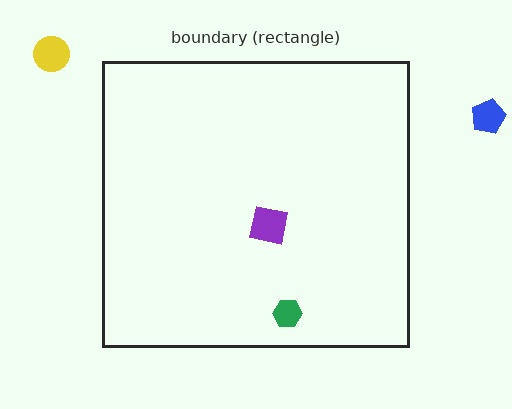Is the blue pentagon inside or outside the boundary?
Outside.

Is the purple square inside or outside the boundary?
Inside.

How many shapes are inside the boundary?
2 inside, 2 outside.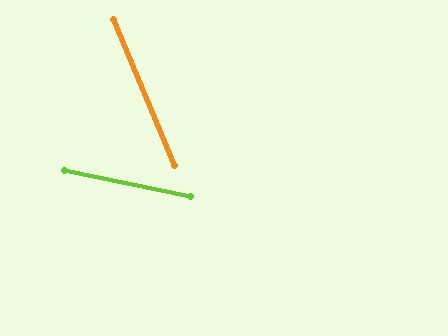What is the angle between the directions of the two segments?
Approximately 56 degrees.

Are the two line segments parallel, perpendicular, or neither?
Neither parallel nor perpendicular — they differ by about 56°.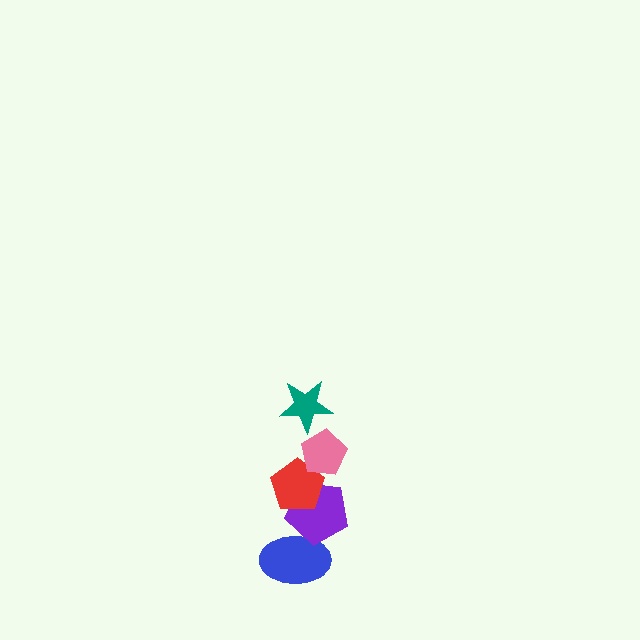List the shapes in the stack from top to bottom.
From top to bottom: the teal star, the pink pentagon, the red pentagon, the purple pentagon, the blue ellipse.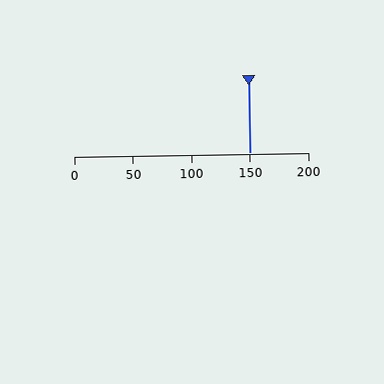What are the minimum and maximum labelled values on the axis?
The axis runs from 0 to 200.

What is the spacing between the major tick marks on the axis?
The major ticks are spaced 50 apart.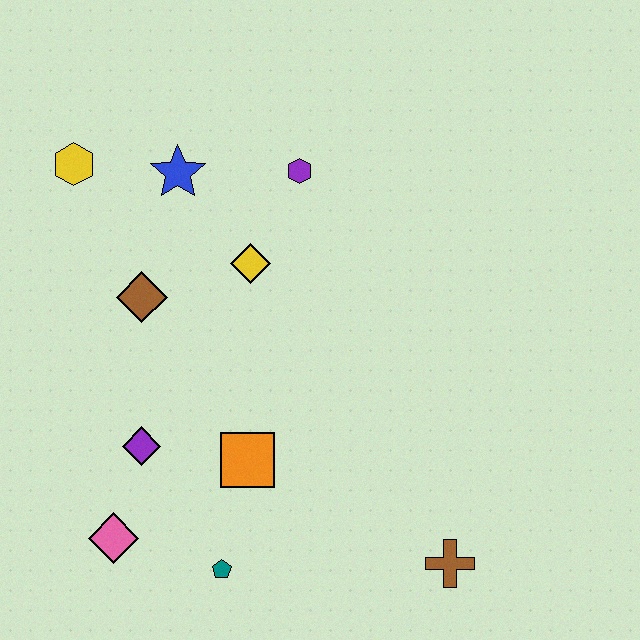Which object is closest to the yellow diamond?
The purple hexagon is closest to the yellow diamond.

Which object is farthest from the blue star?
The brown cross is farthest from the blue star.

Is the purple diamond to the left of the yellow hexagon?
No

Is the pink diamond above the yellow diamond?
No